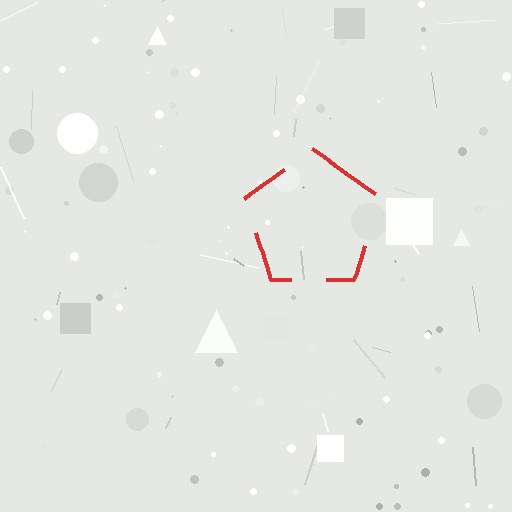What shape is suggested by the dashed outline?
The dashed outline suggests a pentagon.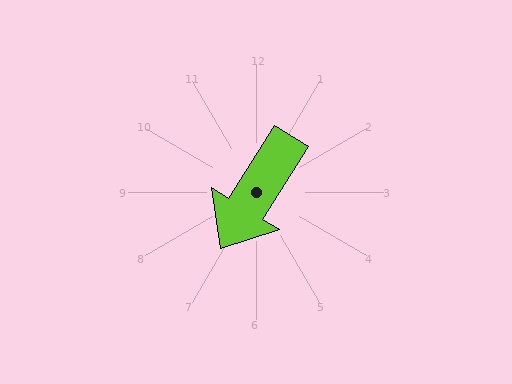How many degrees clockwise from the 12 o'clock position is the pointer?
Approximately 212 degrees.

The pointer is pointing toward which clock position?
Roughly 7 o'clock.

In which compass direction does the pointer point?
Southwest.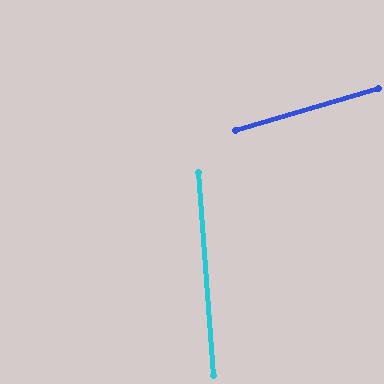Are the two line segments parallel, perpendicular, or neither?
Neither parallel nor perpendicular — they differ by about 78°.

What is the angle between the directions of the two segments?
Approximately 78 degrees.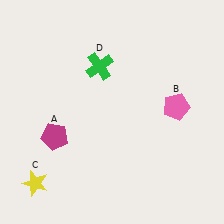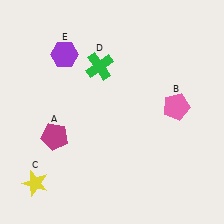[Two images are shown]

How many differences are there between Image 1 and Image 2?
There is 1 difference between the two images.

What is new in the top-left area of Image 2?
A purple hexagon (E) was added in the top-left area of Image 2.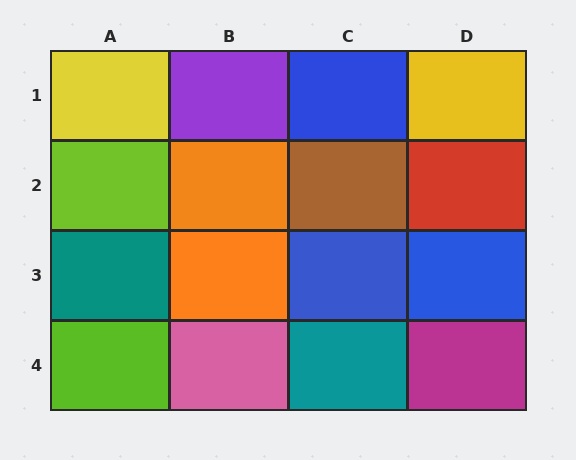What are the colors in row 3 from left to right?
Teal, orange, blue, blue.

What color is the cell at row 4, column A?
Lime.